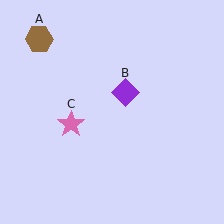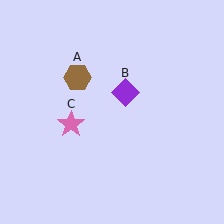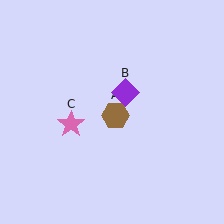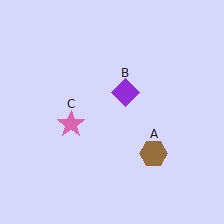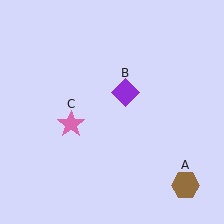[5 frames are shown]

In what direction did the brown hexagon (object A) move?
The brown hexagon (object A) moved down and to the right.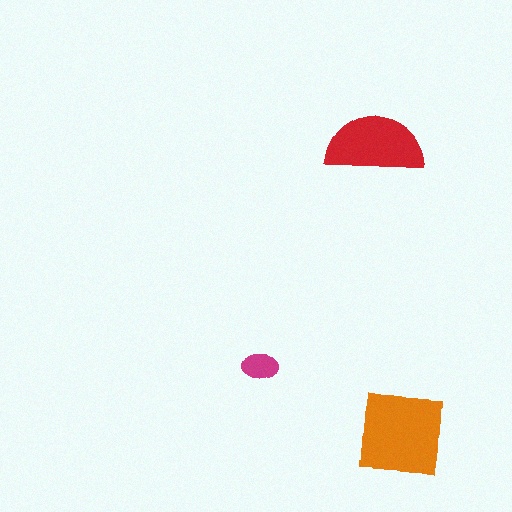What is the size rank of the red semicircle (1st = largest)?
2nd.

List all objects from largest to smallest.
The orange square, the red semicircle, the magenta ellipse.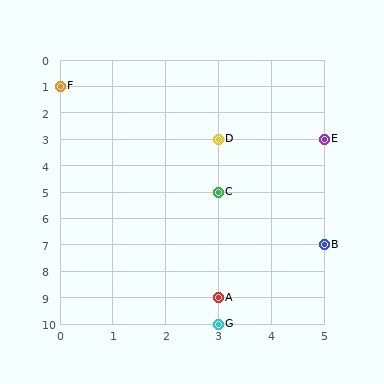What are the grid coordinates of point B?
Point B is at grid coordinates (5, 7).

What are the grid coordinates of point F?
Point F is at grid coordinates (0, 1).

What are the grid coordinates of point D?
Point D is at grid coordinates (3, 3).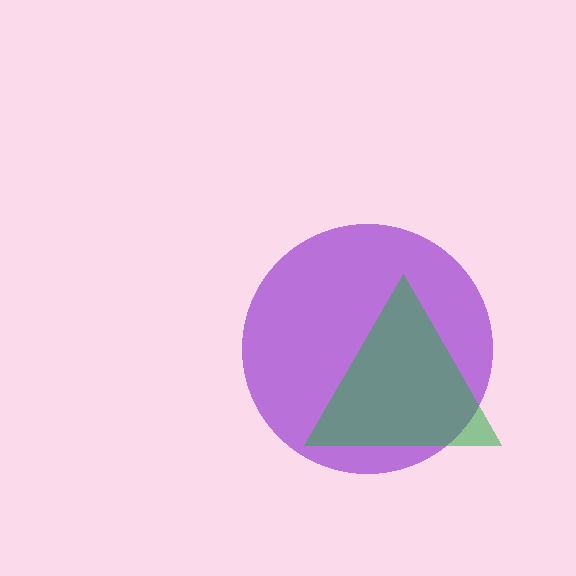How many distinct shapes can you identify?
There are 2 distinct shapes: a purple circle, a green triangle.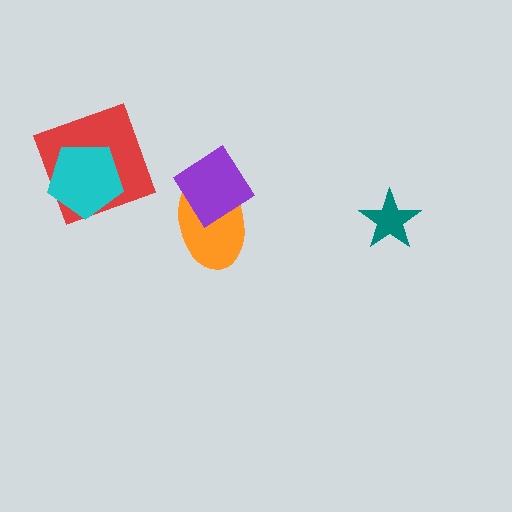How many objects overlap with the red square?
1 object overlaps with the red square.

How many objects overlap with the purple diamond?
1 object overlaps with the purple diamond.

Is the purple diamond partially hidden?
No, no other shape covers it.